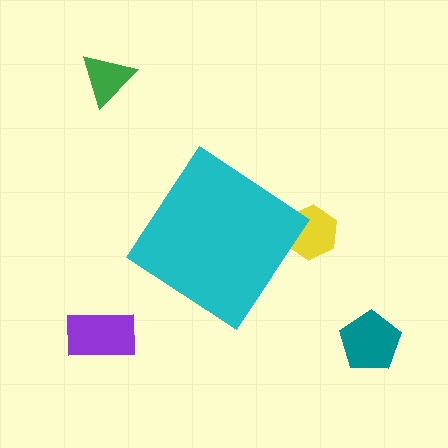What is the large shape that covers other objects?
A cyan diamond.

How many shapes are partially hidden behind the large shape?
1 shape is partially hidden.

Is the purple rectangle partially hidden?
No, the purple rectangle is fully visible.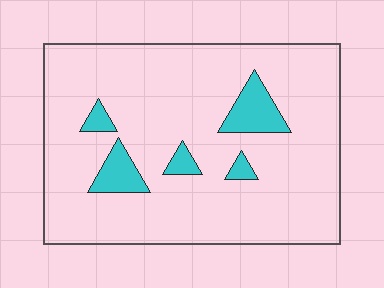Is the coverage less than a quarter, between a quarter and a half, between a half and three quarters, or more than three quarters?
Less than a quarter.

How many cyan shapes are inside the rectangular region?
5.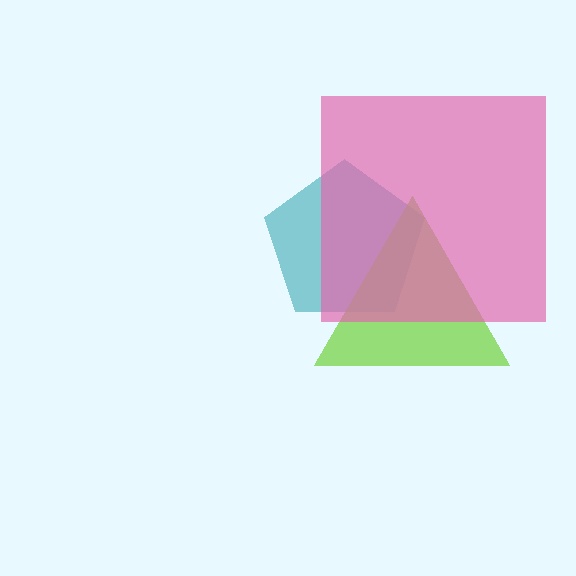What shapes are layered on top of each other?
The layered shapes are: a teal pentagon, a lime triangle, a pink square.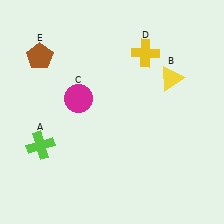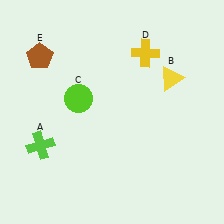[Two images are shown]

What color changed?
The circle (C) changed from magenta in Image 1 to lime in Image 2.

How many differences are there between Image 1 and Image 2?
There is 1 difference between the two images.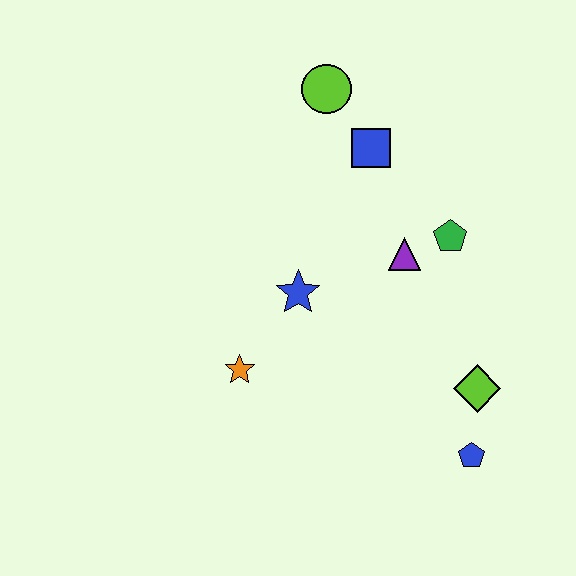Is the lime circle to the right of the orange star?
Yes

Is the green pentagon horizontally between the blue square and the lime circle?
No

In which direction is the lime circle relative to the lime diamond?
The lime circle is above the lime diamond.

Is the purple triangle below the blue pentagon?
No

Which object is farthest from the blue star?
The blue pentagon is farthest from the blue star.